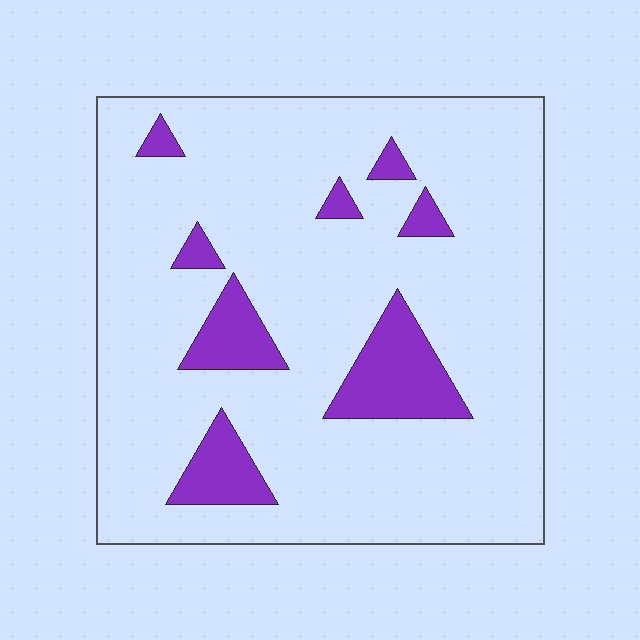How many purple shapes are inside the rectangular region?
8.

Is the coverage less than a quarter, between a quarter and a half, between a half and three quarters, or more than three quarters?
Less than a quarter.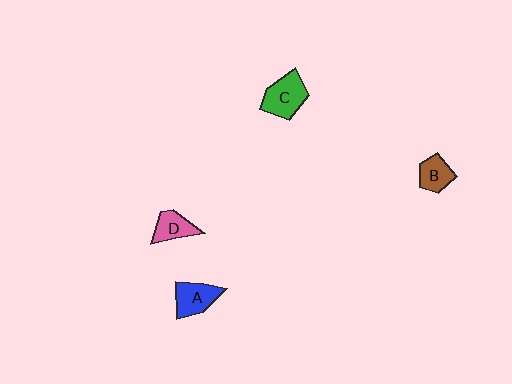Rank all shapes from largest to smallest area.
From largest to smallest: C (green), A (blue), D (pink), B (brown).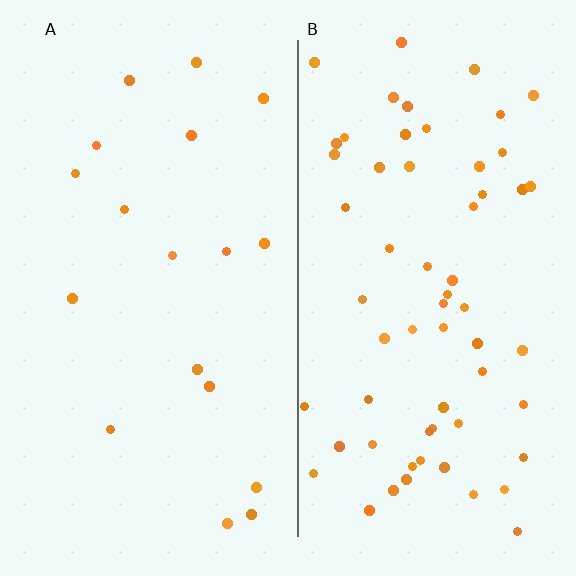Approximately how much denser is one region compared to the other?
Approximately 3.4× — region B over region A.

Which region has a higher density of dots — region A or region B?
B (the right).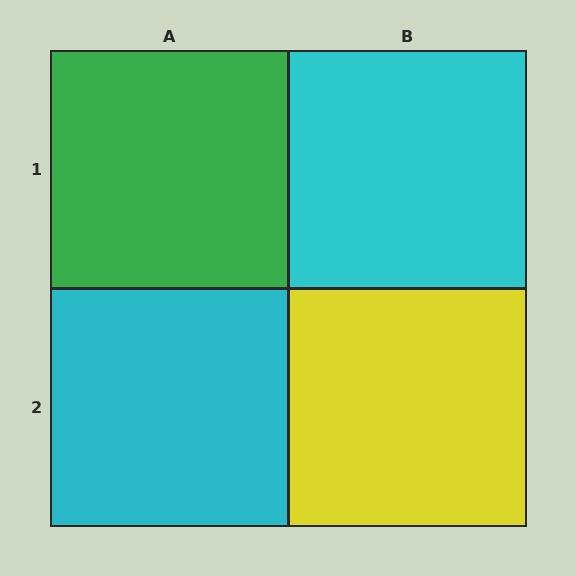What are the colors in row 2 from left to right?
Cyan, yellow.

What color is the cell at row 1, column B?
Cyan.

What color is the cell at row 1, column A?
Green.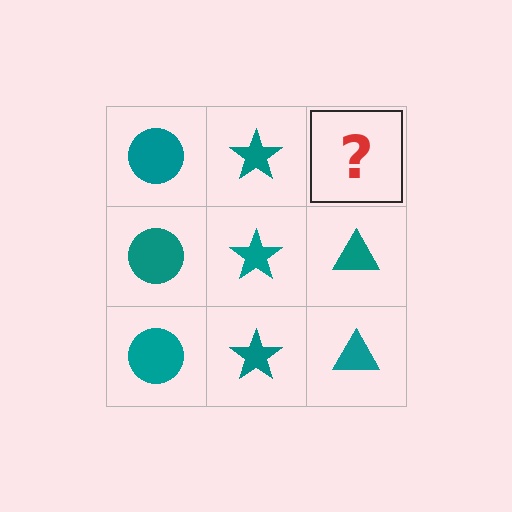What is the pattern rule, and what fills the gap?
The rule is that each column has a consistent shape. The gap should be filled with a teal triangle.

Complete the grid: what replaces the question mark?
The question mark should be replaced with a teal triangle.